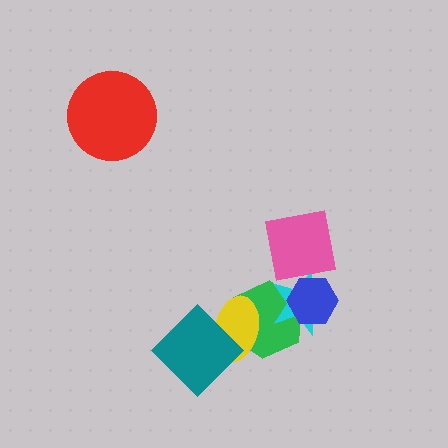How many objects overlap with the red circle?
0 objects overlap with the red circle.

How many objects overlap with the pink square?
2 objects overlap with the pink square.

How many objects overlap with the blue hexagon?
3 objects overlap with the blue hexagon.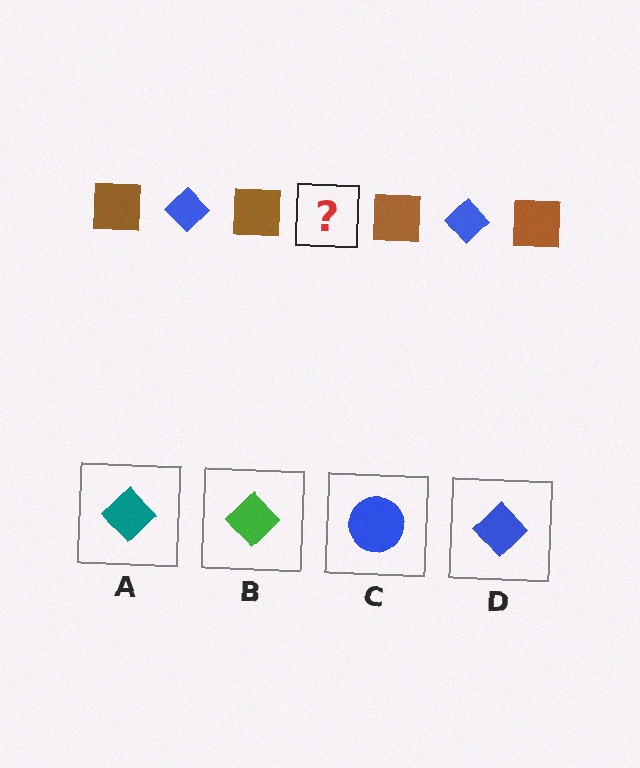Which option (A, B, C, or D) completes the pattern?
D.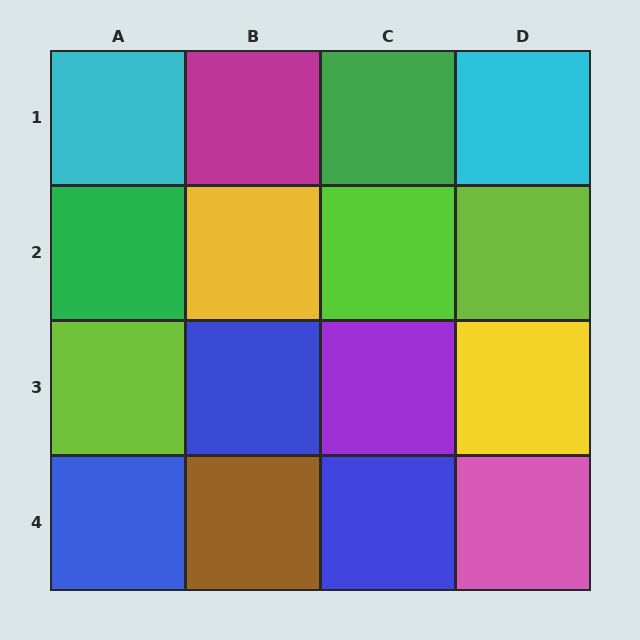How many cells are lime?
3 cells are lime.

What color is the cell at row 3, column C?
Purple.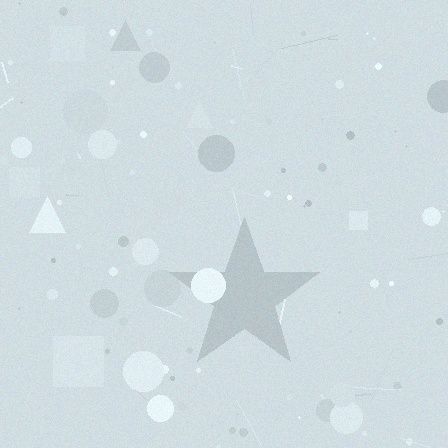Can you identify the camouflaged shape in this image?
The camouflaged shape is a star.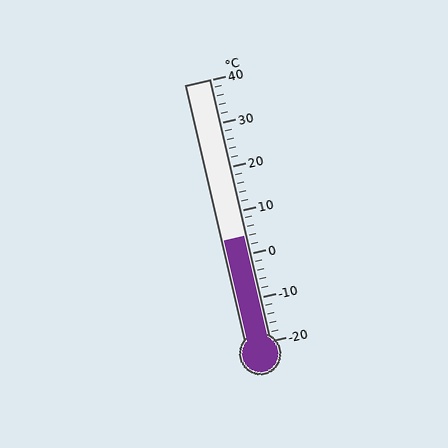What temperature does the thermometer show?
The thermometer shows approximately 4°C.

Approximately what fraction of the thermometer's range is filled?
The thermometer is filled to approximately 40% of its range.